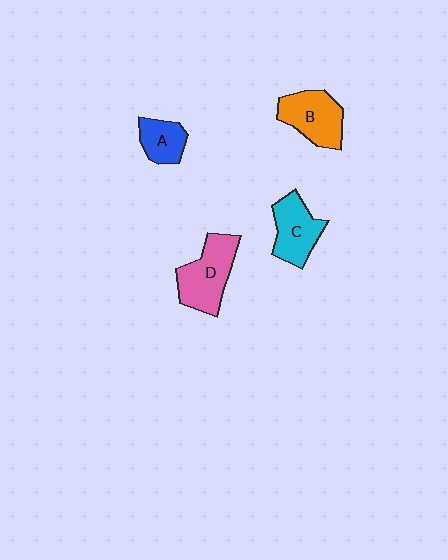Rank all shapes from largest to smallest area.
From largest to smallest: D (pink), B (orange), C (cyan), A (blue).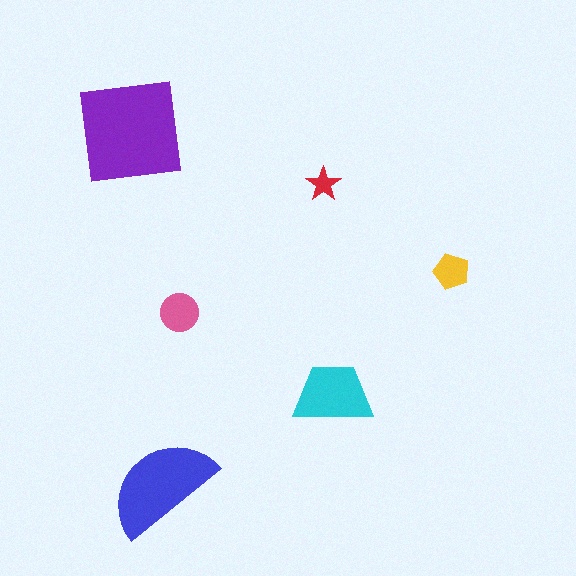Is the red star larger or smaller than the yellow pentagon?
Smaller.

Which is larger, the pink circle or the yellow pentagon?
The pink circle.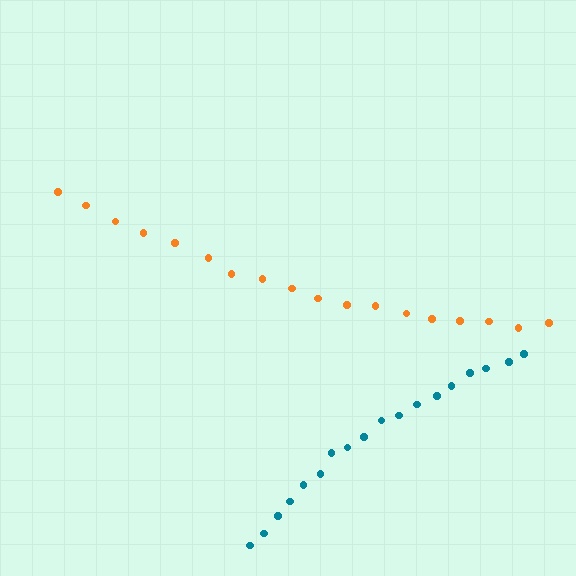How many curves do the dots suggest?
There are 2 distinct paths.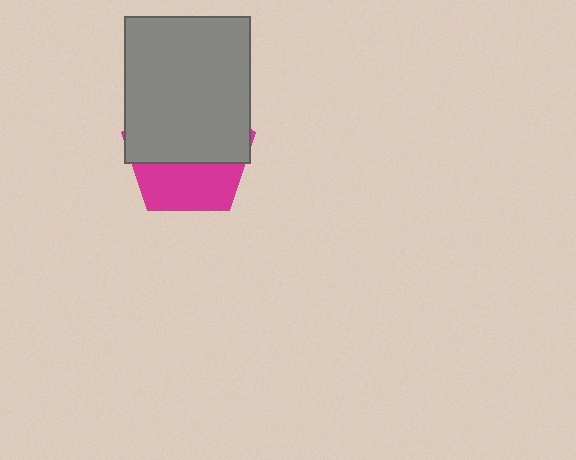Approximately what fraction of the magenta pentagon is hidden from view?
Roughly 60% of the magenta pentagon is hidden behind the gray rectangle.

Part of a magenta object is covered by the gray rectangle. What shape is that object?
It is a pentagon.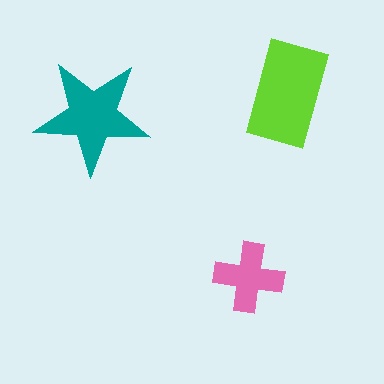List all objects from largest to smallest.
The lime rectangle, the teal star, the pink cross.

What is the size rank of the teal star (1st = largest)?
2nd.